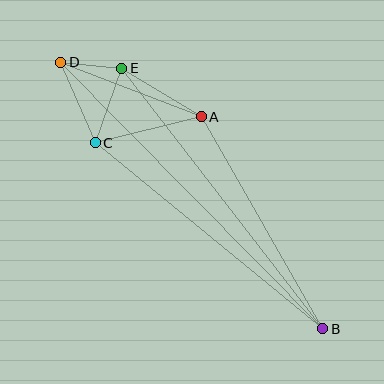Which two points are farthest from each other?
Points B and D are farthest from each other.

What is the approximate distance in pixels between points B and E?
The distance between B and E is approximately 329 pixels.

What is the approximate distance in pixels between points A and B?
The distance between A and B is approximately 244 pixels.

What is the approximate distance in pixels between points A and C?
The distance between A and C is approximately 109 pixels.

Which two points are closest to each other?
Points D and E are closest to each other.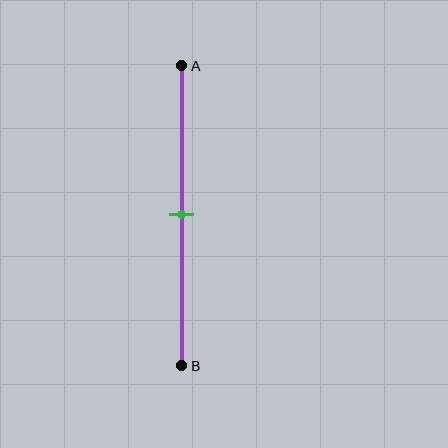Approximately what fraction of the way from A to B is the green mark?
The green mark is approximately 50% of the way from A to B.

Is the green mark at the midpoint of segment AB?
Yes, the mark is approximately at the midpoint.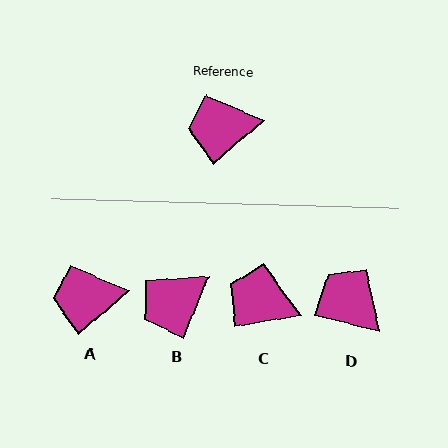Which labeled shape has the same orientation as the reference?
A.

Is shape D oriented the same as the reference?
No, it is off by about 55 degrees.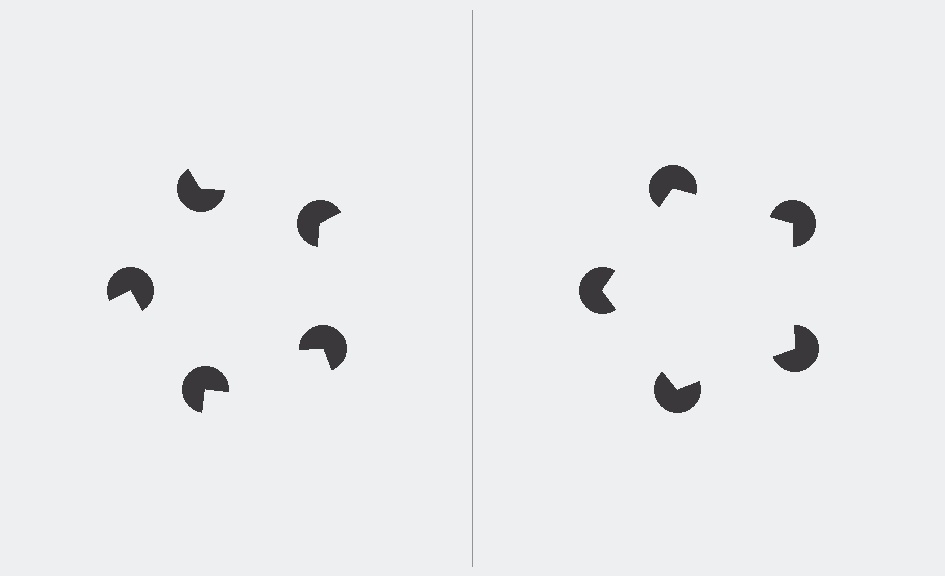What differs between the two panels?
The pac-man discs are positioned identically on both sides; only the wedge orientations differ. On the right they align to a pentagon; on the left they are misaligned.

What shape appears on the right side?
An illusory pentagon.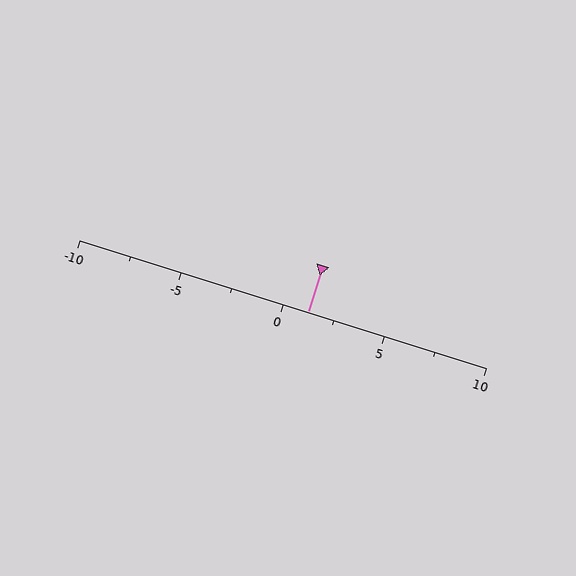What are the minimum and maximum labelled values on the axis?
The axis runs from -10 to 10.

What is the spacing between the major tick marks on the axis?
The major ticks are spaced 5 apart.